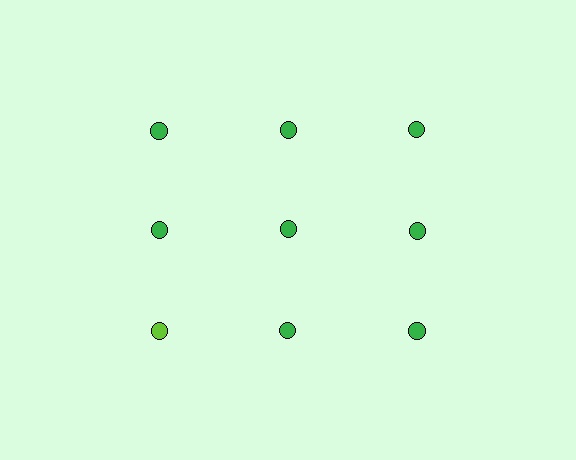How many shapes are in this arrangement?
There are 9 shapes arranged in a grid pattern.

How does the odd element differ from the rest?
It has a different color: lime instead of green.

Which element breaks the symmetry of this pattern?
The lime circle in the third row, leftmost column breaks the symmetry. All other shapes are green circles.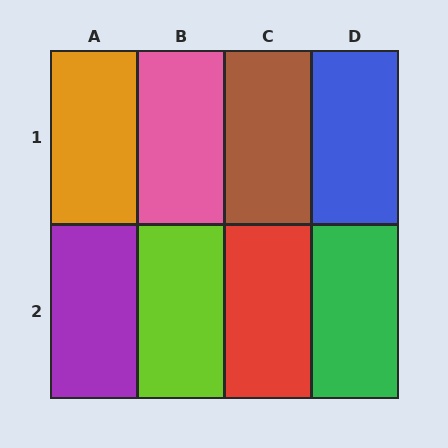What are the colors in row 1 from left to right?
Orange, pink, brown, blue.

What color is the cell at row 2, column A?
Purple.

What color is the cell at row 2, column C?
Red.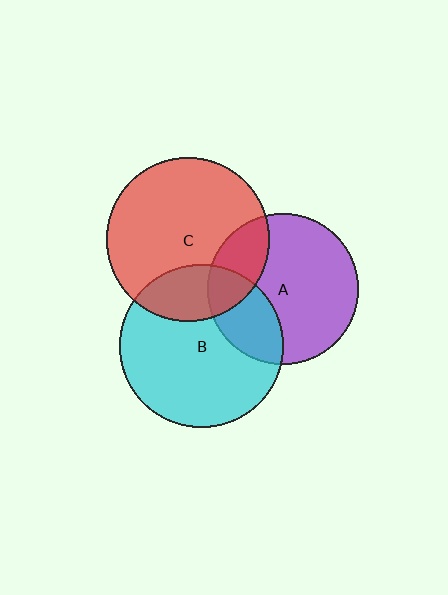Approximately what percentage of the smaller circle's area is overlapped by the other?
Approximately 25%.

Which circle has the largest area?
Circle B (cyan).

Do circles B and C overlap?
Yes.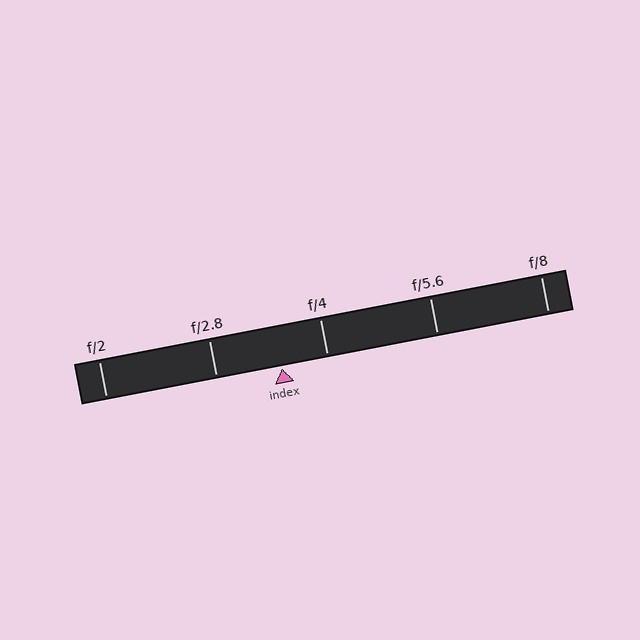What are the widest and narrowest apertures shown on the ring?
The widest aperture shown is f/2 and the narrowest is f/8.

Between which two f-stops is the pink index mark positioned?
The index mark is between f/2.8 and f/4.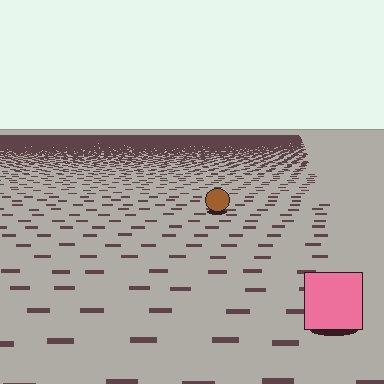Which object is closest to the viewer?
The pink square is closest. The texture marks near it are larger and more spread out.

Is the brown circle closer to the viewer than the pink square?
No. The pink square is closer — you can tell from the texture gradient: the ground texture is coarser near it.